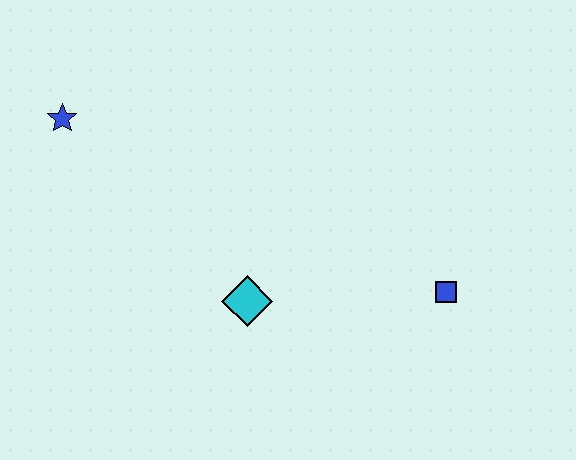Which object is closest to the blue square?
The cyan diamond is closest to the blue square.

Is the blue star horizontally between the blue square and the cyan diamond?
No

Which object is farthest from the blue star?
The blue square is farthest from the blue star.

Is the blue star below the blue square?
No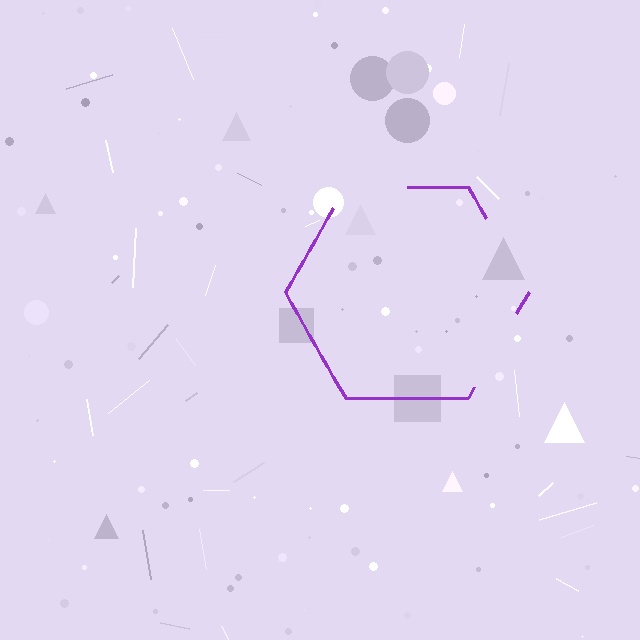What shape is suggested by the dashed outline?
The dashed outline suggests a hexagon.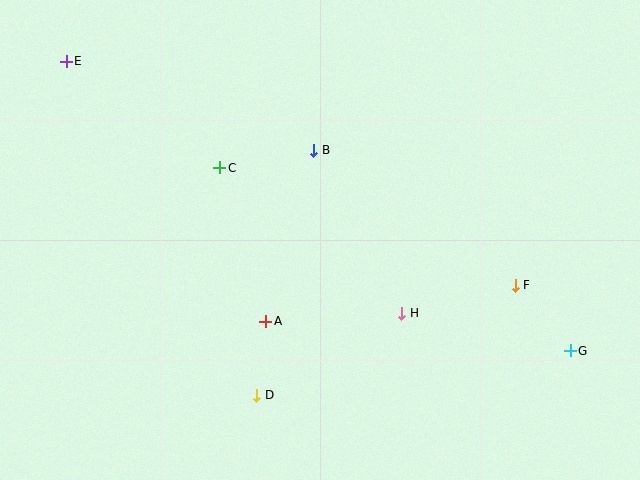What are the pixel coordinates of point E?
Point E is at (66, 61).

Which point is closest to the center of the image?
Point B at (314, 150) is closest to the center.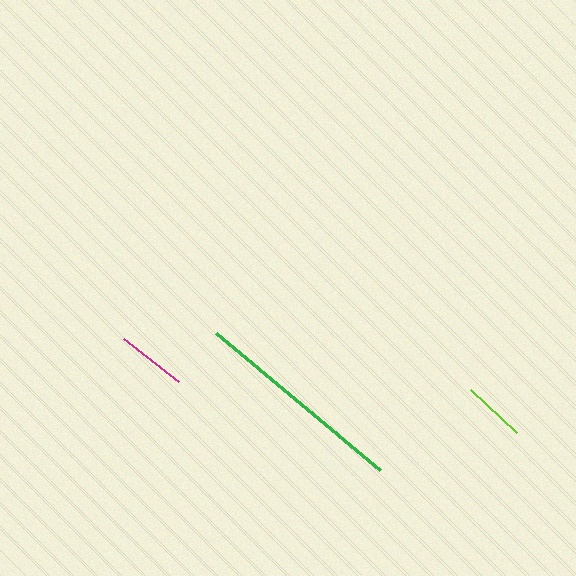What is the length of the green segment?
The green segment is approximately 214 pixels long.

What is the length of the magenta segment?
The magenta segment is approximately 70 pixels long.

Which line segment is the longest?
The green line is the longest at approximately 214 pixels.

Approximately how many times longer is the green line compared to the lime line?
The green line is approximately 3.4 times the length of the lime line.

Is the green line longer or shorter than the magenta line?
The green line is longer than the magenta line.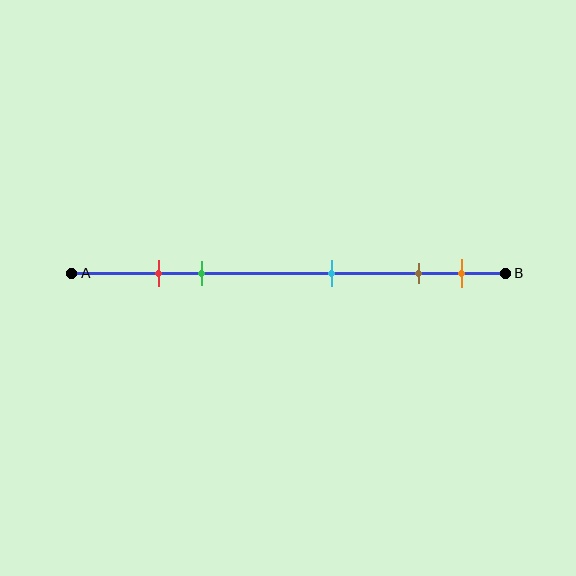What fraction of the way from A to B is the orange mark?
The orange mark is approximately 90% (0.9) of the way from A to B.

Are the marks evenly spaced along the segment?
No, the marks are not evenly spaced.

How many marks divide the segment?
There are 5 marks dividing the segment.